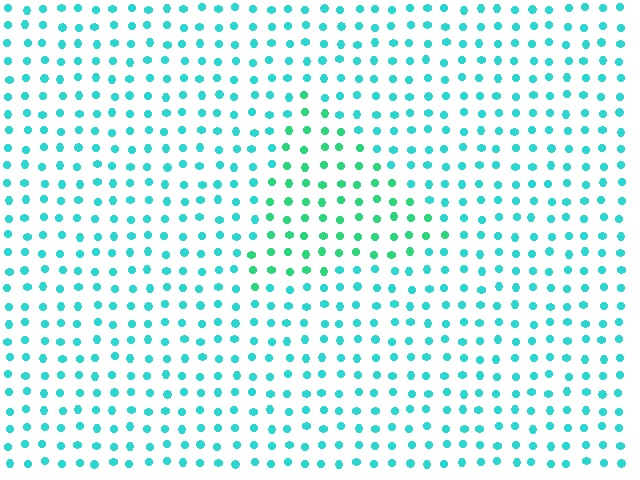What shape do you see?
I see a triangle.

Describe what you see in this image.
The image is filled with small cyan elements in a uniform arrangement. A triangle-shaped region is visible where the elements are tinted to a slightly different hue, forming a subtle color boundary.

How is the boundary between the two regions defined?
The boundary is defined purely by a slight shift in hue (about 29 degrees). Spacing, size, and orientation are identical on both sides.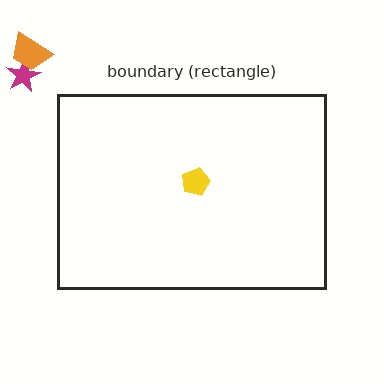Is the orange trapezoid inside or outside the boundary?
Outside.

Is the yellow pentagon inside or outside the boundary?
Inside.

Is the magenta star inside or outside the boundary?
Outside.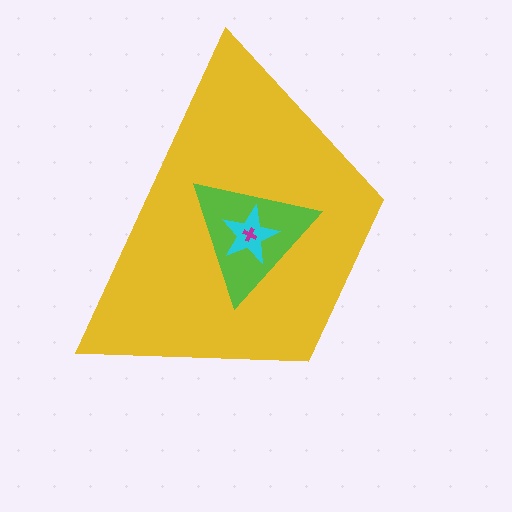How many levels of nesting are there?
4.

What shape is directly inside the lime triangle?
The cyan star.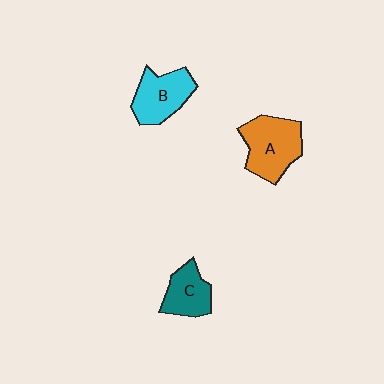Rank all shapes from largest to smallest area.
From largest to smallest: A (orange), B (cyan), C (teal).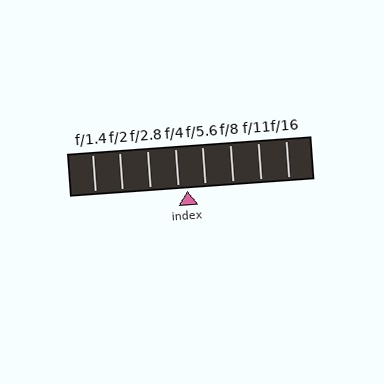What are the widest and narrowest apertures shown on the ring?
The widest aperture shown is f/1.4 and the narrowest is f/16.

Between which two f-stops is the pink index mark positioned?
The index mark is between f/4 and f/5.6.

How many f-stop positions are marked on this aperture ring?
There are 8 f-stop positions marked.